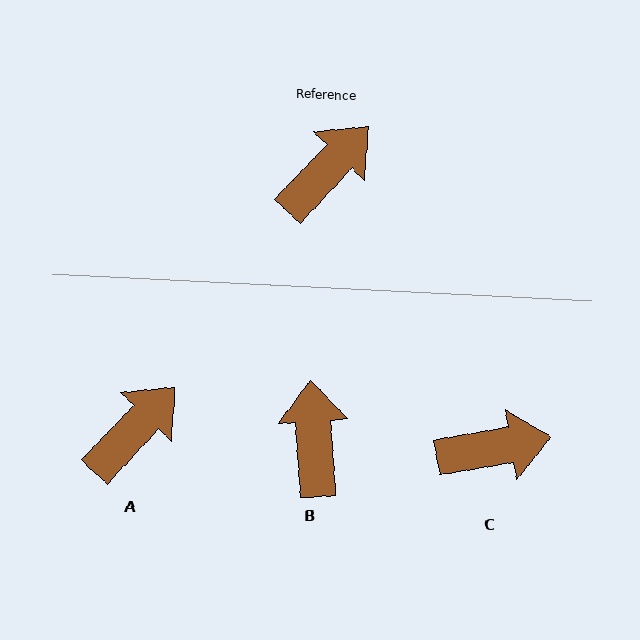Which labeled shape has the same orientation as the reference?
A.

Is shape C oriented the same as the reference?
No, it is off by about 37 degrees.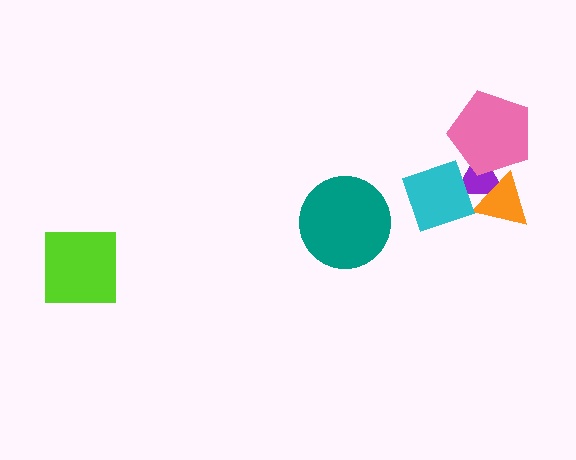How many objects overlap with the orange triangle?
2 objects overlap with the orange triangle.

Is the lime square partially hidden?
No, no other shape covers it.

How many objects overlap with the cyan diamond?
2 objects overlap with the cyan diamond.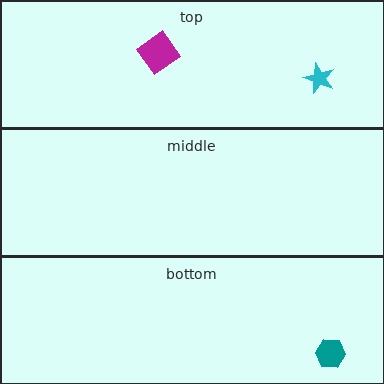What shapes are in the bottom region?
The teal hexagon.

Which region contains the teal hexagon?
The bottom region.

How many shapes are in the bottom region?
1.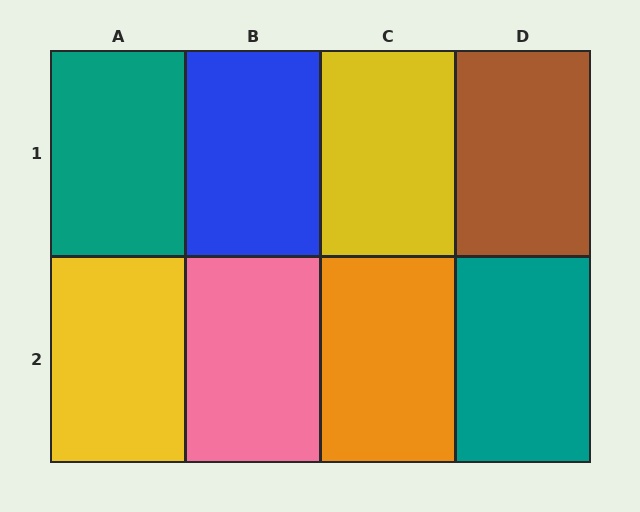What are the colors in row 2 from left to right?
Yellow, pink, orange, teal.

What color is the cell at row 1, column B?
Blue.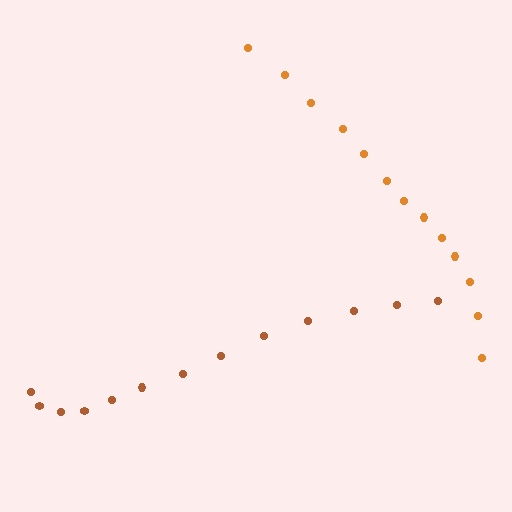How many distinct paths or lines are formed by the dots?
There are 2 distinct paths.